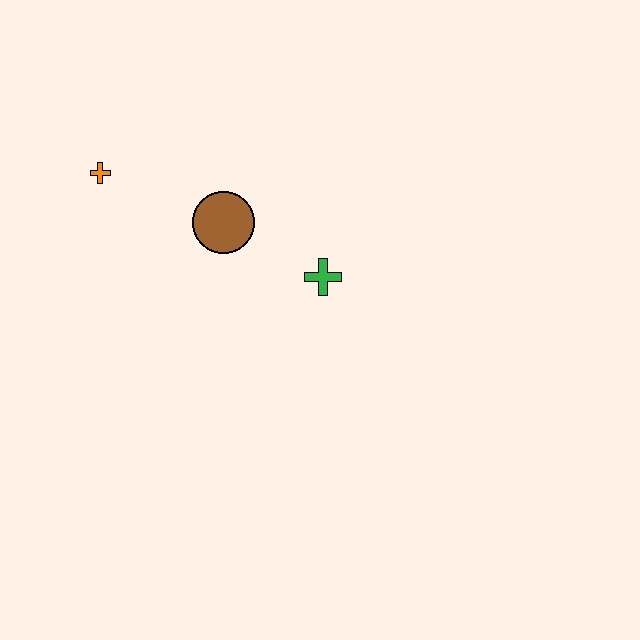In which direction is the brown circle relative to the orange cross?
The brown circle is to the right of the orange cross.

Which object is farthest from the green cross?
The orange cross is farthest from the green cross.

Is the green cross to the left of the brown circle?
No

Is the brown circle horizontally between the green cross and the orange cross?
Yes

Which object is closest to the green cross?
The brown circle is closest to the green cross.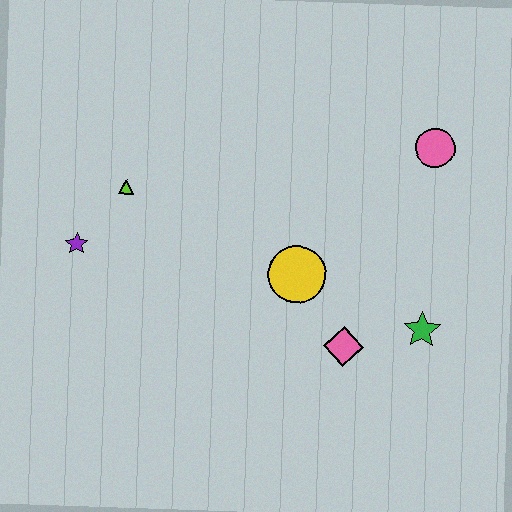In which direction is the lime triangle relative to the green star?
The lime triangle is to the left of the green star.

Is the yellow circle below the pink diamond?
No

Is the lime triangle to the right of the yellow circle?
No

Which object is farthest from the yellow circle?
The purple star is farthest from the yellow circle.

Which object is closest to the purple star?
The lime triangle is closest to the purple star.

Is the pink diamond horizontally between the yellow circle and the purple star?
No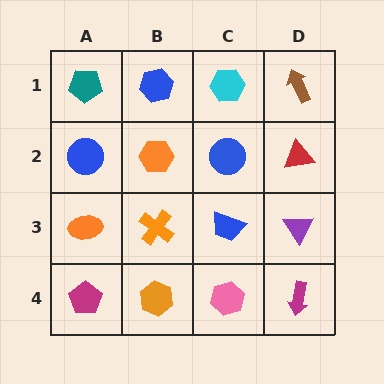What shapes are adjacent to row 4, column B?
An orange cross (row 3, column B), a magenta pentagon (row 4, column A), a pink hexagon (row 4, column C).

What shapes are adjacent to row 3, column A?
A blue circle (row 2, column A), a magenta pentagon (row 4, column A), an orange cross (row 3, column B).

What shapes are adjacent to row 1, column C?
A blue circle (row 2, column C), a blue hexagon (row 1, column B), a brown arrow (row 1, column D).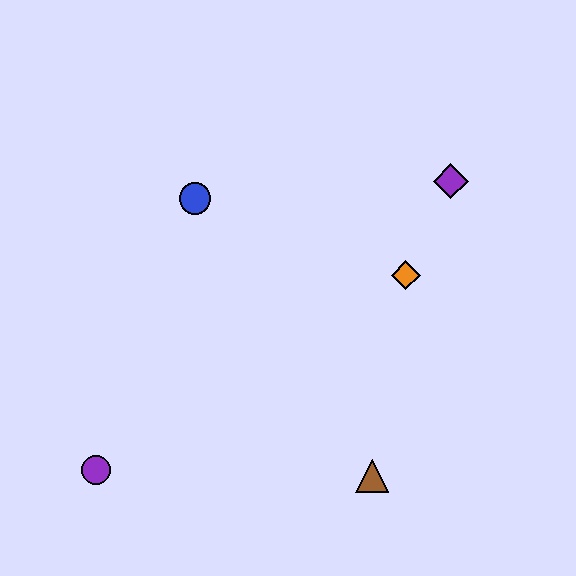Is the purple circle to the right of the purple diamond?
No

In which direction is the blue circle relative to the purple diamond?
The blue circle is to the left of the purple diamond.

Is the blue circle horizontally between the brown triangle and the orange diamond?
No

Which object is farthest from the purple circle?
The purple diamond is farthest from the purple circle.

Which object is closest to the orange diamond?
The purple diamond is closest to the orange diamond.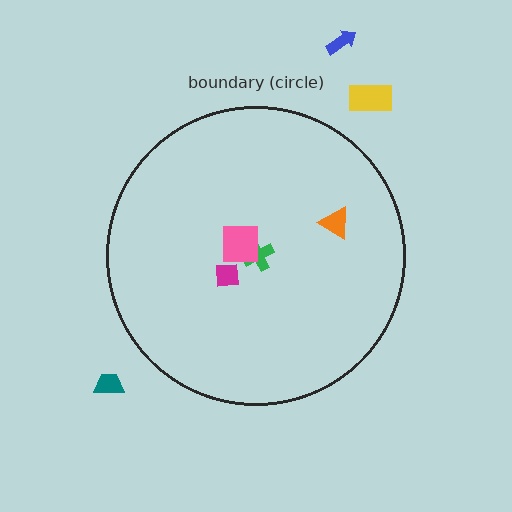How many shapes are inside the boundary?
4 inside, 3 outside.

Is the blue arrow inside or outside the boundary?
Outside.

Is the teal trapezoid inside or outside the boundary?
Outside.